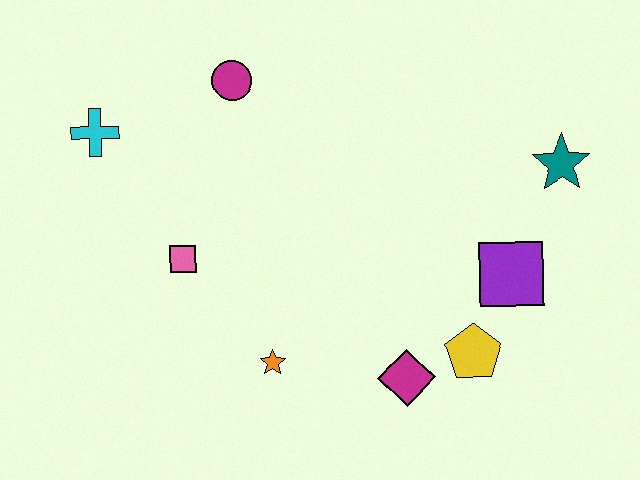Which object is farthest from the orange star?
The teal star is farthest from the orange star.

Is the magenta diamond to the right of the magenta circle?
Yes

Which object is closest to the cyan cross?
The magenta circle is closest to the cyan cross.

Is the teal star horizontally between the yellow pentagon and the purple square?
No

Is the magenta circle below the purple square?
No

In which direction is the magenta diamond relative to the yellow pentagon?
The magenta diamond is to the left of the yellow pentagon.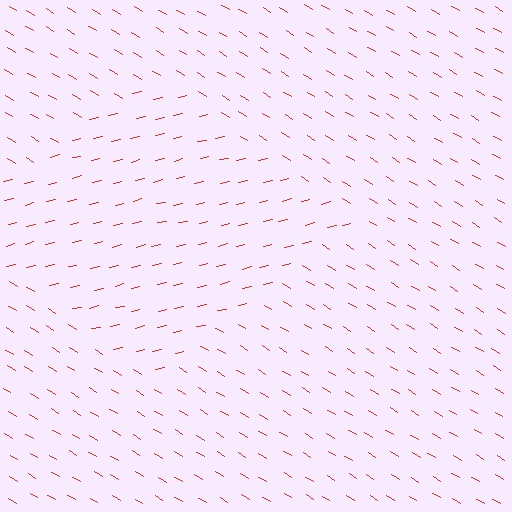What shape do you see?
I see a diamond.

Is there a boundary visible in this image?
Yes, there is a texture boundary formed by a change in line orientation.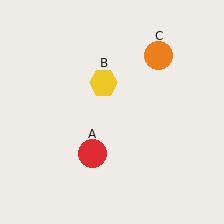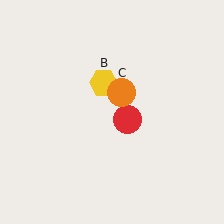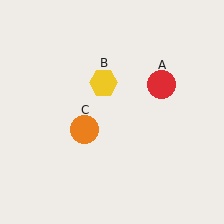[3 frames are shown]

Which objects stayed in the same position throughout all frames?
Yellow hexagon (object B) remained stationary.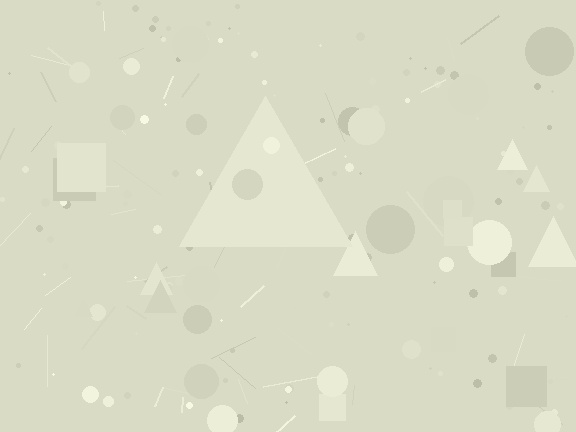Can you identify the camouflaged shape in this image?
The camouflaged shape is a triangle.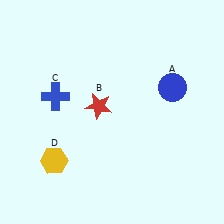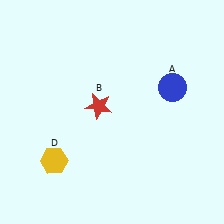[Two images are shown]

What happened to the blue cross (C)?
The blue cross (C) was removed in Image 2. It was in the top-left area of Image 1.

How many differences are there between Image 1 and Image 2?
There is 1 difference between the two images.